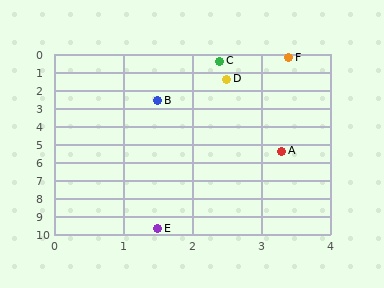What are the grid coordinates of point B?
Point B is at approximately (1.5, 2.6).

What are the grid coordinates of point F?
Point F is at approximately (3.4, 0.2).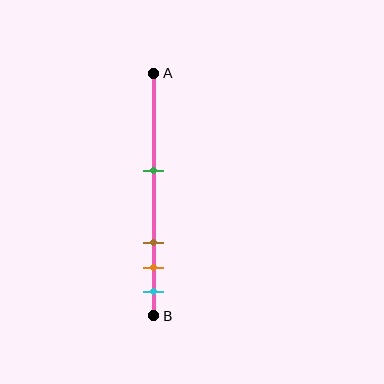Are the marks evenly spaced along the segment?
No, the marks are not evenly spaced.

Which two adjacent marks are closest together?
The orange and cyan marks are the closest adjacent pair.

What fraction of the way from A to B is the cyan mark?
The cyan mark is approximately 90% (0.9) of the way from A to B.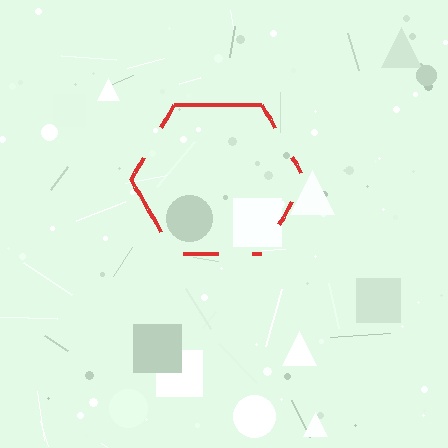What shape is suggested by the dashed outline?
The dashed outline suggests a hexagon.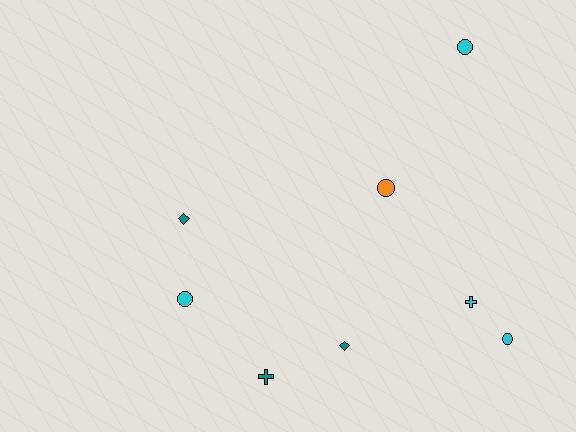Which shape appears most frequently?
Circle, with 4 objects.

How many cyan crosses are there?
There is 1 cyan cross.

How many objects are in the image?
There are 8 objects.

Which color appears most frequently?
Cyan, with 4 objects.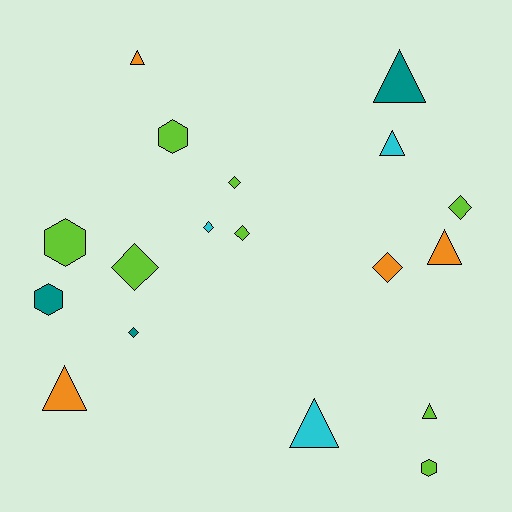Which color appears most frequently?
Lime, with 8 objects.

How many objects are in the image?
There are 18 objects.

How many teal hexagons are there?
There is 1 teal hexagon.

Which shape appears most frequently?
Triangle, with 7 objects.